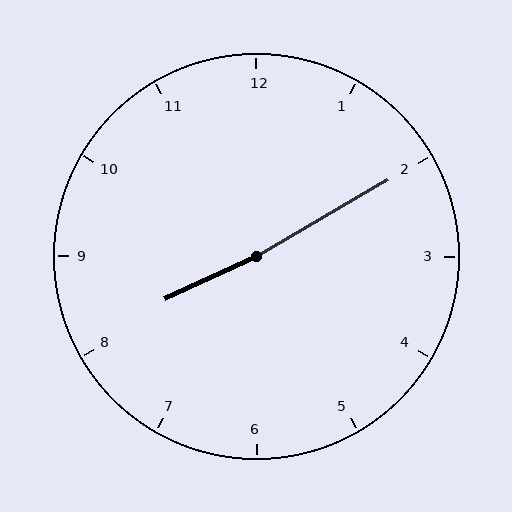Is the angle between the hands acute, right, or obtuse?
It is obtuse.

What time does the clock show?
8:10.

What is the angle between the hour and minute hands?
Approximately 175 degrees.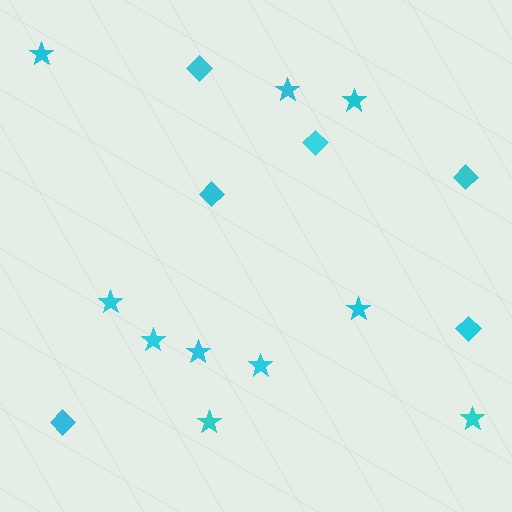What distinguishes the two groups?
There are 2 groups: one group of stars (10) and one group of diamonds (6).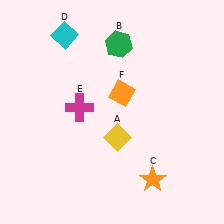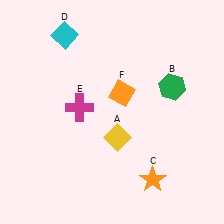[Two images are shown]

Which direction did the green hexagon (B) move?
The green hexagon (B) moved right.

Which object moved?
The green hexagon (B) moved right.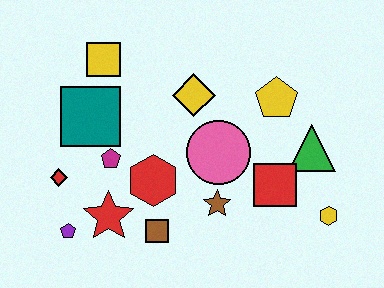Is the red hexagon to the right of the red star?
Yes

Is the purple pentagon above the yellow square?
No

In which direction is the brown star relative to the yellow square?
The brown star is below the yellow square.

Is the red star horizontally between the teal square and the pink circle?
Yes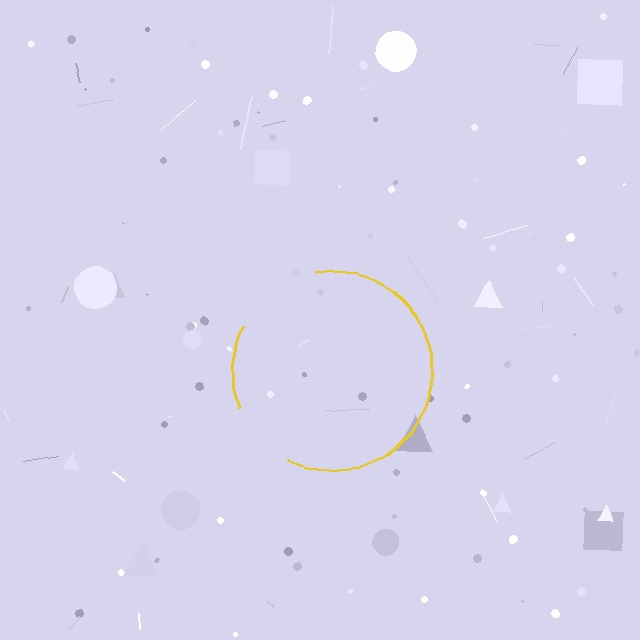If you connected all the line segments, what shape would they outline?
They would outline a circle.